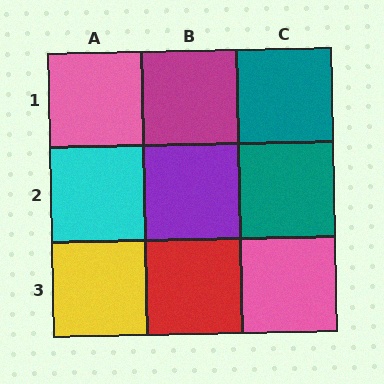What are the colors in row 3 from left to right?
Yellow, red, pink.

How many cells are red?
1 cell is red.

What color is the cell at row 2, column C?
Teal.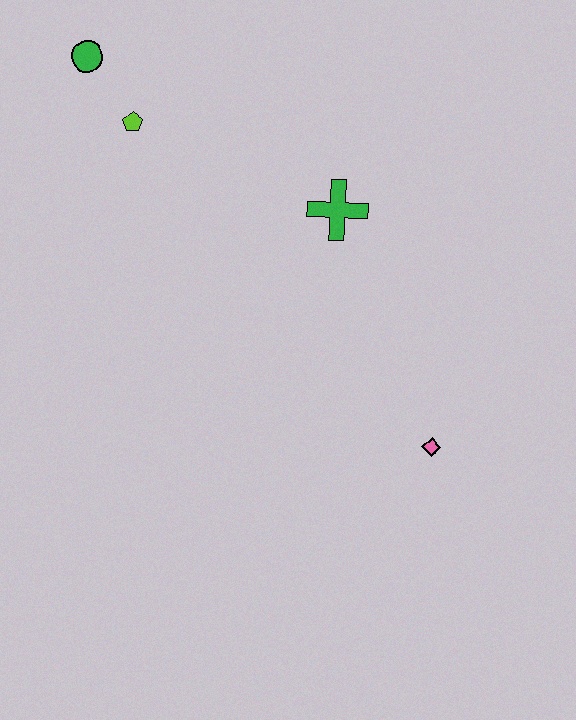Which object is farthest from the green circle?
The pink diamond is farthest from the green circle.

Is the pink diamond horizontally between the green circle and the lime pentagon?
No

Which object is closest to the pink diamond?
The green cross is closest to the pink diamond.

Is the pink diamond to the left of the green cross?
No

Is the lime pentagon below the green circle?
Yes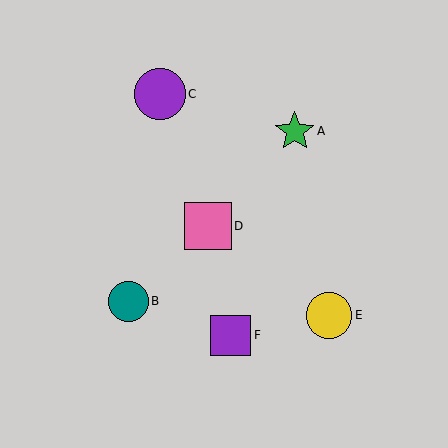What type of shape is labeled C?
Shape C is a purple circle.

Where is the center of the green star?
The center of the green star is at (295, 131).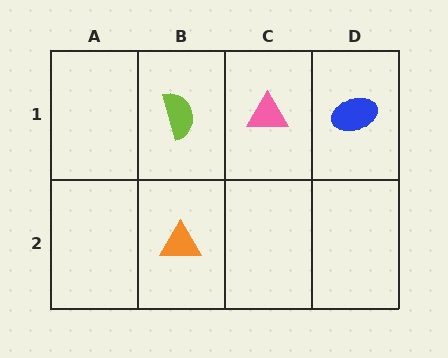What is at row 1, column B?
A lime semicircle.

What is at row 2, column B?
An orange triangle.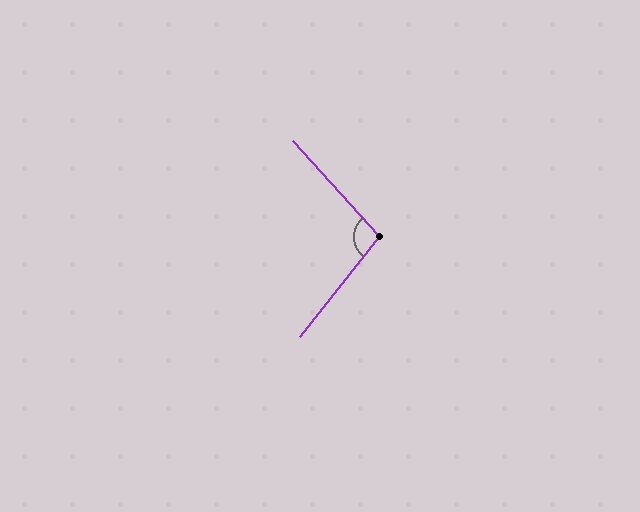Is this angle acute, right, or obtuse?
It is obtuse.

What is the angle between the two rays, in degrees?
Approximately 100 degrees.